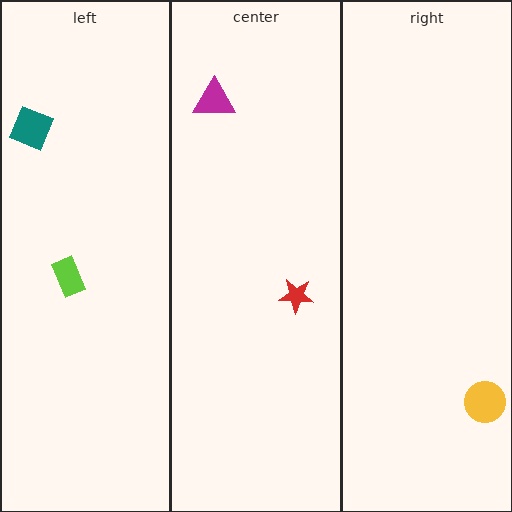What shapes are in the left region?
The teal diamond, the lime rectangle.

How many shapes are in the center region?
2.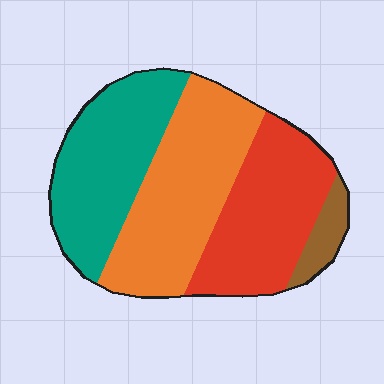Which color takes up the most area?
Orange, at roughly 35%.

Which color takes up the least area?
Brown, at roughly 5%.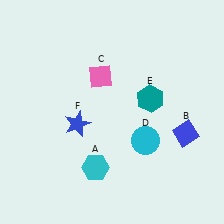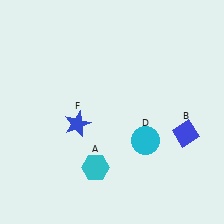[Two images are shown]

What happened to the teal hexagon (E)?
The teal hexagon (E) was removed in Image 2. It was in the top-right area of Image 1.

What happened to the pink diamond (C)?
The pink diamond (C) was removed in Image 2. It was in the top-left area of Image 1.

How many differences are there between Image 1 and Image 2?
There are 2 differences between the two images.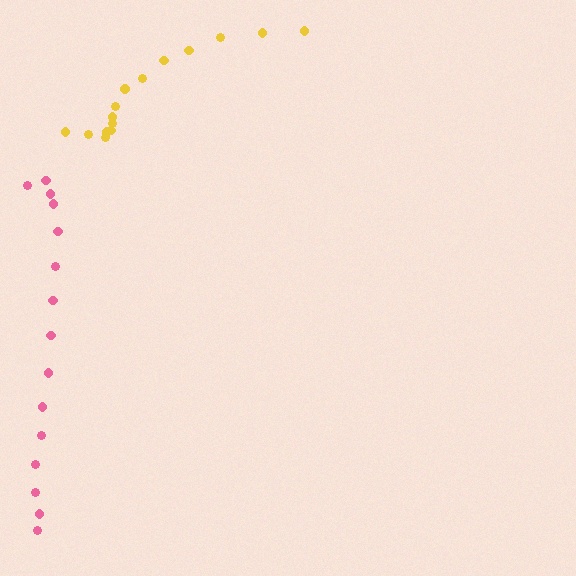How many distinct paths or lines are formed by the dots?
There are 2 distinct paths.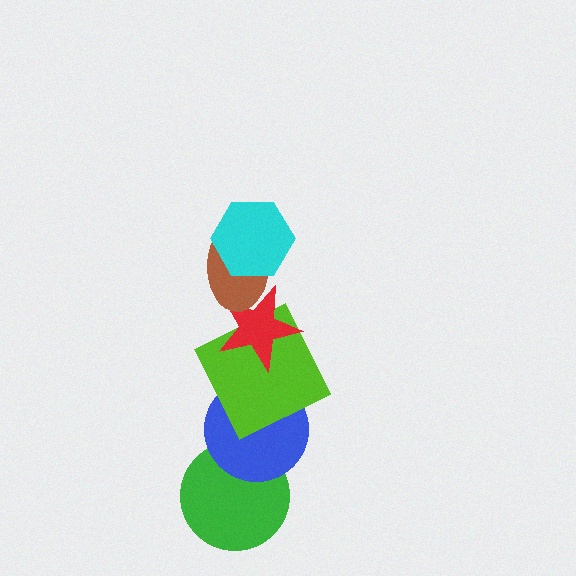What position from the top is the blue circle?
The blue circle is 5th from the top.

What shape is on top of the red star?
The brown ellipse is on top of the red star.